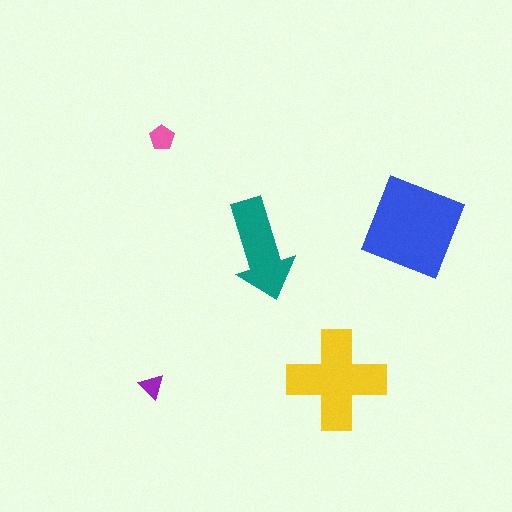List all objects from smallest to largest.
The purple triangle, the pink pentagon, the teal arrow, the yellow cross, the blue square.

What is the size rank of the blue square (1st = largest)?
1st.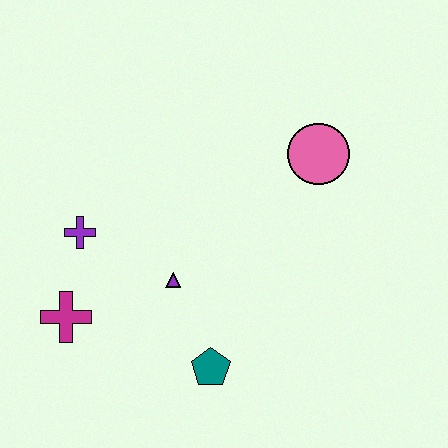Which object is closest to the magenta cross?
The purple cross is closest to the magenta cross.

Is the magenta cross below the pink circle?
Yes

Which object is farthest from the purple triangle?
The pink circle is farthest from the purple triangle.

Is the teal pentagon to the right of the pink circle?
No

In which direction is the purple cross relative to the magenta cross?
The purple cross is above the magenta cross.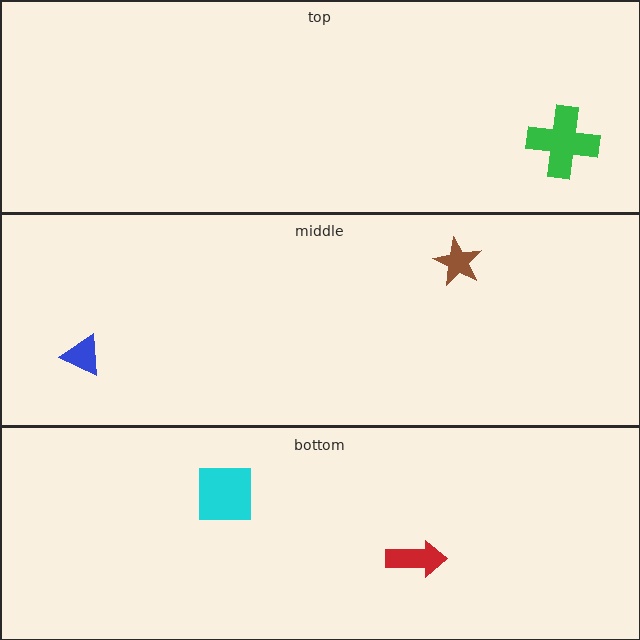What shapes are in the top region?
The green cross.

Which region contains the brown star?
The middle region.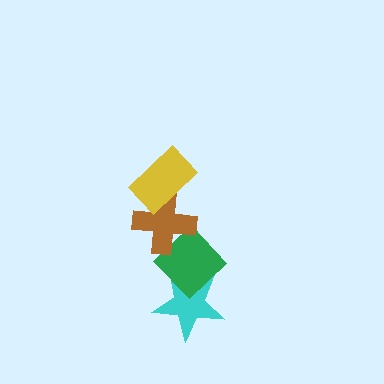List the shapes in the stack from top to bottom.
From top to bottom: the yellow rectangle, the brown cross, the green diamond, the cyan star.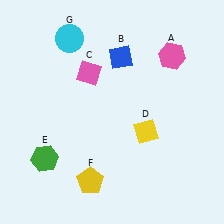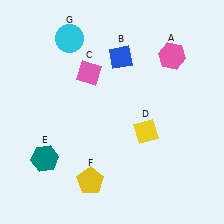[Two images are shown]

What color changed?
The hexagon (E) changed from green in Image 1 to teal in Image 2.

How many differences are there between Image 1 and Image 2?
There is 1 difference between the two images.